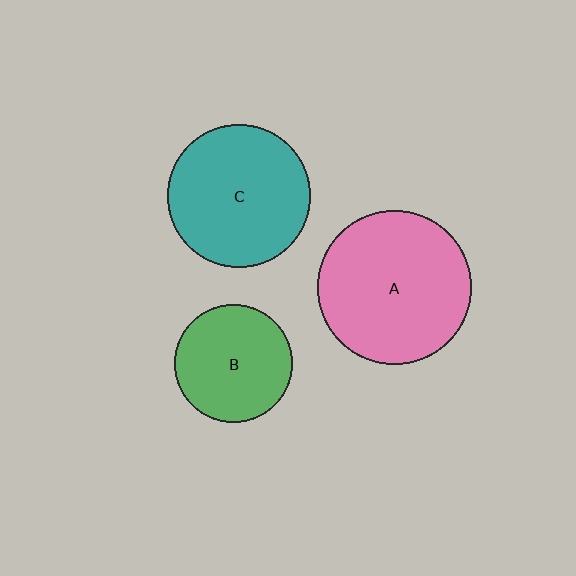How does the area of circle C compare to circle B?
Approximately 1.5 times.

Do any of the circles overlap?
No, none of the circles overlap.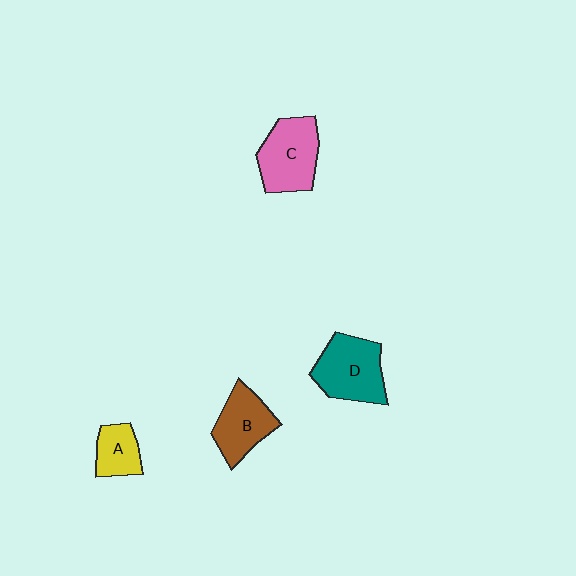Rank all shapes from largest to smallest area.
From largest to smallest: D (teal), C (pink), B (brown), A (yellow).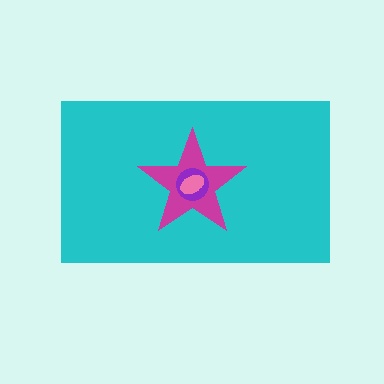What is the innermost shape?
The pink ellipse.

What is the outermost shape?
The cyan rectangle.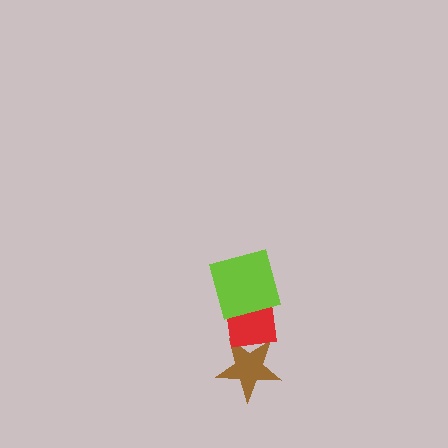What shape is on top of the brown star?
The red square is on top of the brown star.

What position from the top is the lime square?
The lime square is 1st from the top.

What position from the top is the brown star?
The brown star is 3rd from the top.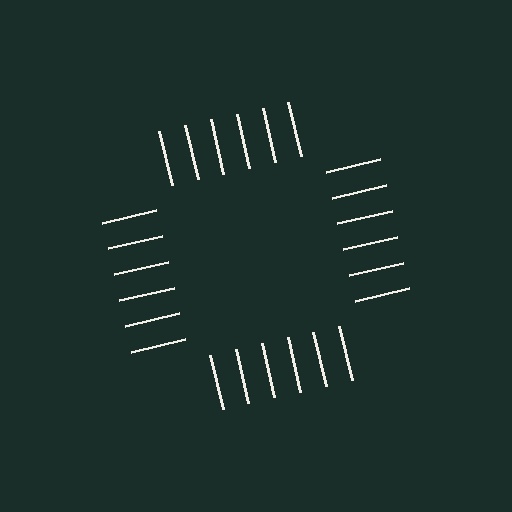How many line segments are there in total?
24 — 6 along each of the 4 edges.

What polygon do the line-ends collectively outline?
An illusory square — the line segments terminate on its edges but no continuous stroke is drawn.